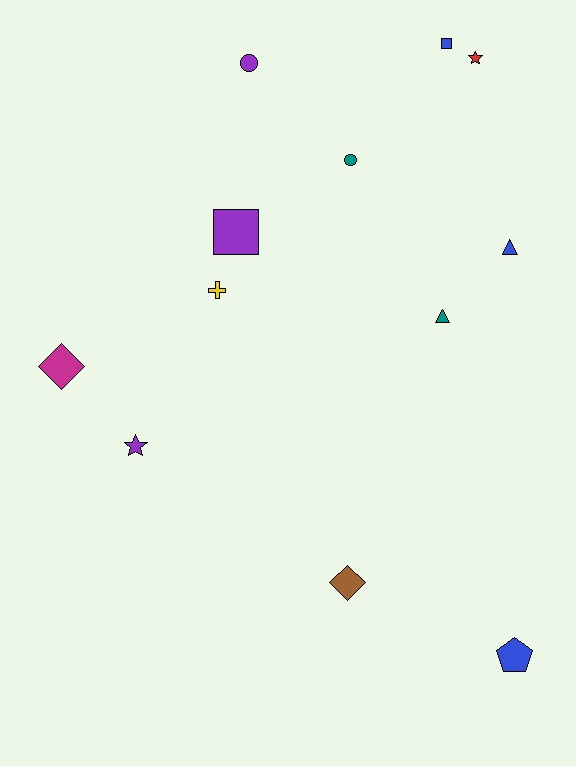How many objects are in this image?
There are 12 objects.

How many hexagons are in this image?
There are no hexagons.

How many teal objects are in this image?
There are 2 teal objects.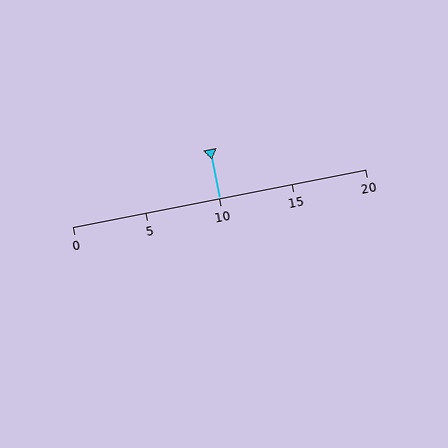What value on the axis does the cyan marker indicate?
The marker indicates approximately 10.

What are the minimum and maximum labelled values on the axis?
The axis runs from 0 to 20.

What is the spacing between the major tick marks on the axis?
The major ticks are spaced 5 apart.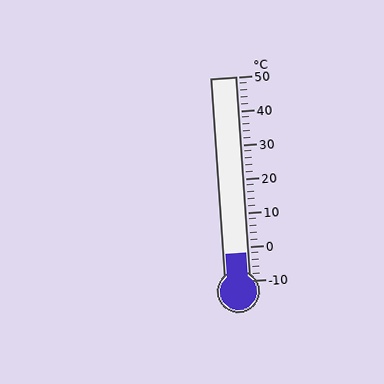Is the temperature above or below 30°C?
The temperature is below 30°C.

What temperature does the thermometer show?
The thermometer shows approximately -2°C.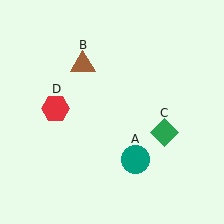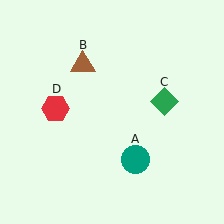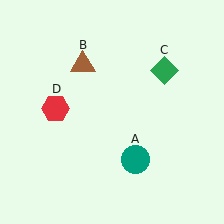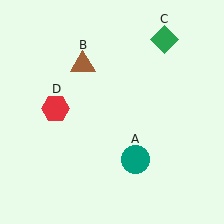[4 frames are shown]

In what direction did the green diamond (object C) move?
The green diamond (object C) moved up.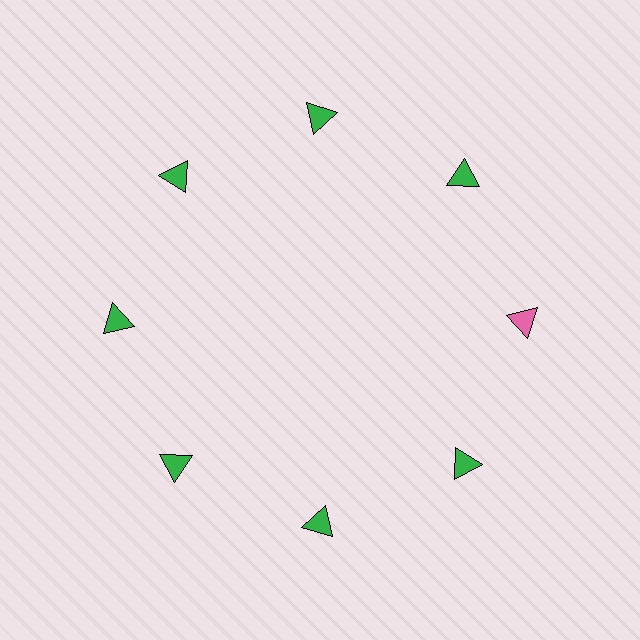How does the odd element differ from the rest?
It has a different color: pink instead of green.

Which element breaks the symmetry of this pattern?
The pink triangle at roughly the 3 o'clock position breaks the symmetry. All other shapes are green triangles.